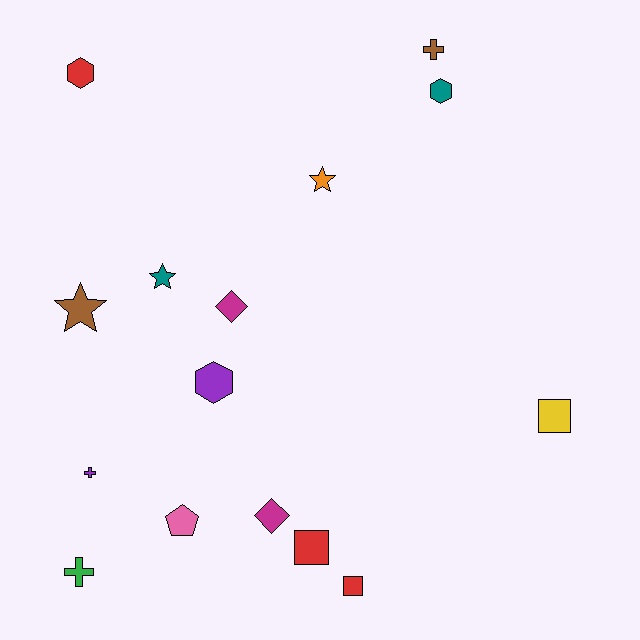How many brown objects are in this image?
There are 2 brown objects.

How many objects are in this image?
There are 15 objects.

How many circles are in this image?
There are no circles.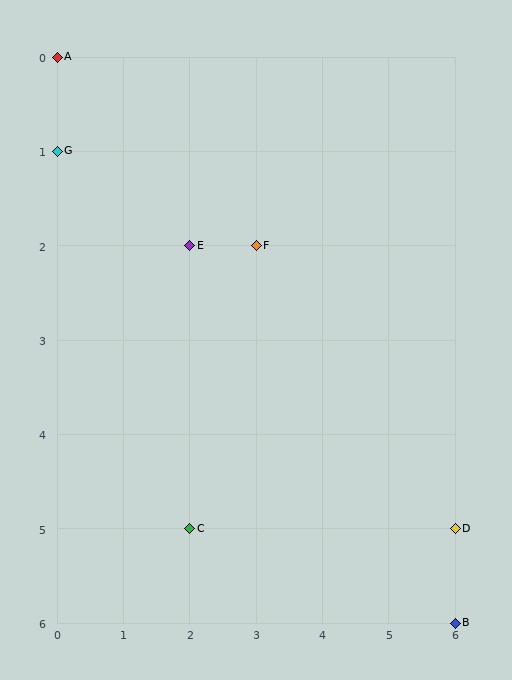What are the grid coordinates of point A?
Point A is at grid coordinates (0, 0).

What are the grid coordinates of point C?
Point C is at grid coordinates (2, 5).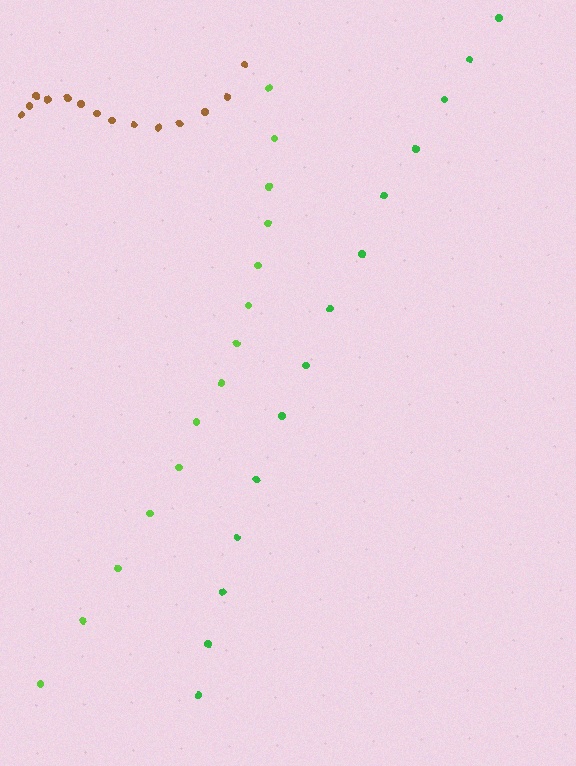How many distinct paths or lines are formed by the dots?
There are 3 distinct paths.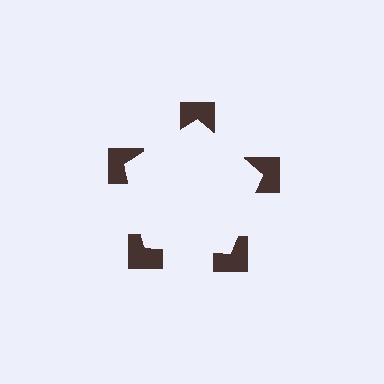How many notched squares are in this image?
There are 5 — one at each vertex of the illusory pentagon.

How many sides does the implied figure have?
5 sides.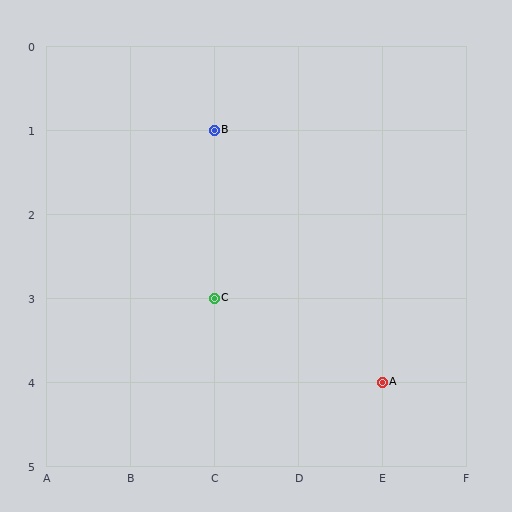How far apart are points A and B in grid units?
Points A and B are 2 columns and 3 rows apart (about 3.6 grid units diagonally).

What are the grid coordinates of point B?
Point B is at grid coordinates (C, 1).